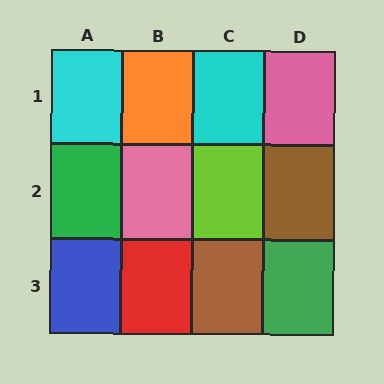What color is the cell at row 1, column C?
Cyan.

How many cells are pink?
2 cells are pink.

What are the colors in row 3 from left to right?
Blue, red, brown, green.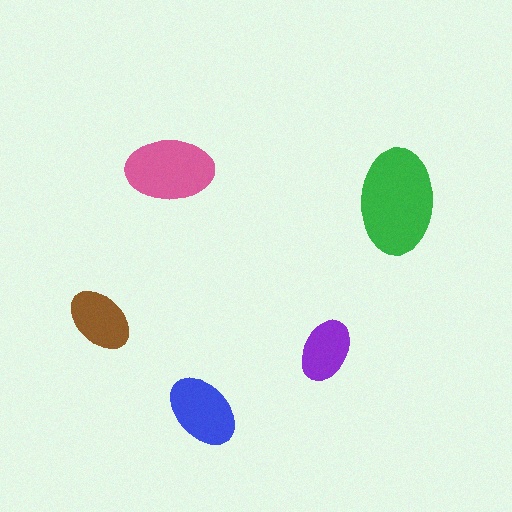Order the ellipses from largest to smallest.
the green one, the pink one, the blue one, the brown one, the purple one.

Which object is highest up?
The pink ellipse is topmost.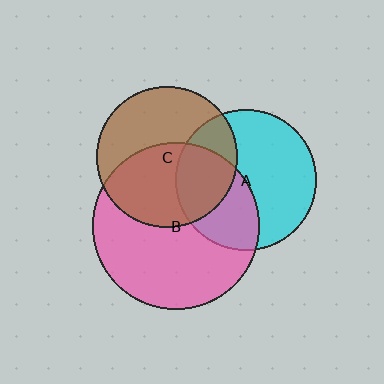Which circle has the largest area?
Circle B (pink).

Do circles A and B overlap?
Yes.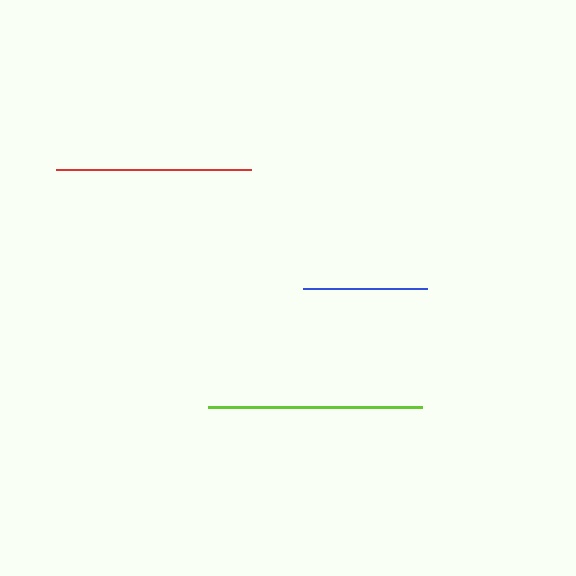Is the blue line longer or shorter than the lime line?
The lime line is longer than the blue line.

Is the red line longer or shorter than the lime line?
The lime line is longer than the red line.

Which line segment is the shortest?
The blue line is the shortest at approximately 124 pixels.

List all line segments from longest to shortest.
From longest to shortest: lime, red, blue.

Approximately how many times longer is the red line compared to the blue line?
The red line is approximately 1.6 times the length of the blue line.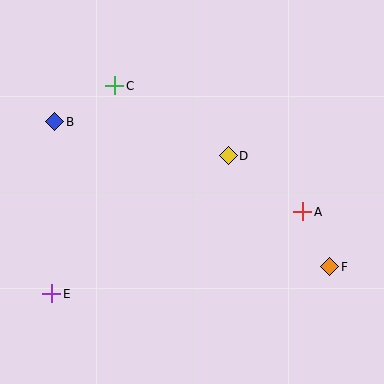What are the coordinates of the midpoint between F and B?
The midpoint between F and B is at (192, 194).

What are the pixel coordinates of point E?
Point E is at (52, 294).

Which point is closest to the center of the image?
Point D at (228, 156) is closest to the center.